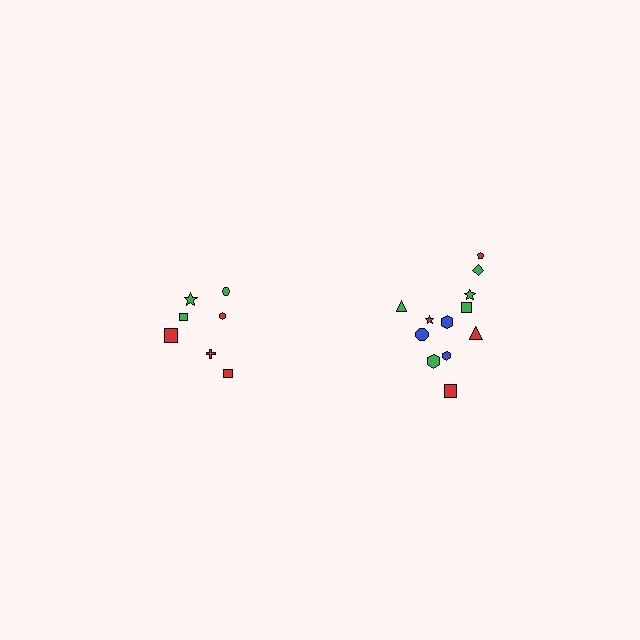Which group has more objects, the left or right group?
The right group.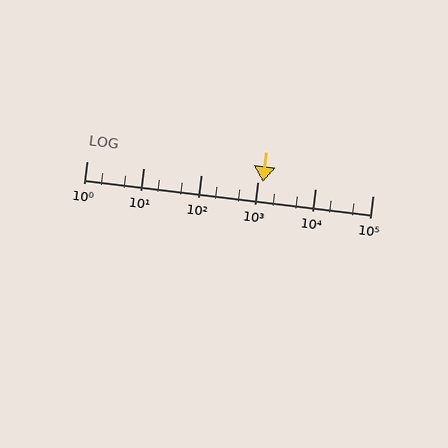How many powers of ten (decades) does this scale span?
The scale spans 5 decades, from 1 to 100000.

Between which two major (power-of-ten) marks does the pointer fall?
The pointer is between 1000 and 10000.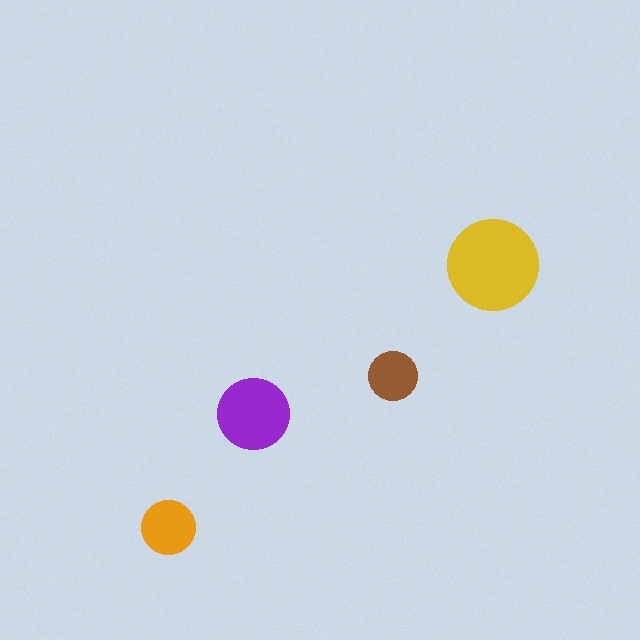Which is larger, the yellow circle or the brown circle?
The yellow one.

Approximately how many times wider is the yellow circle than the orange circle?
About 1.5 times wider.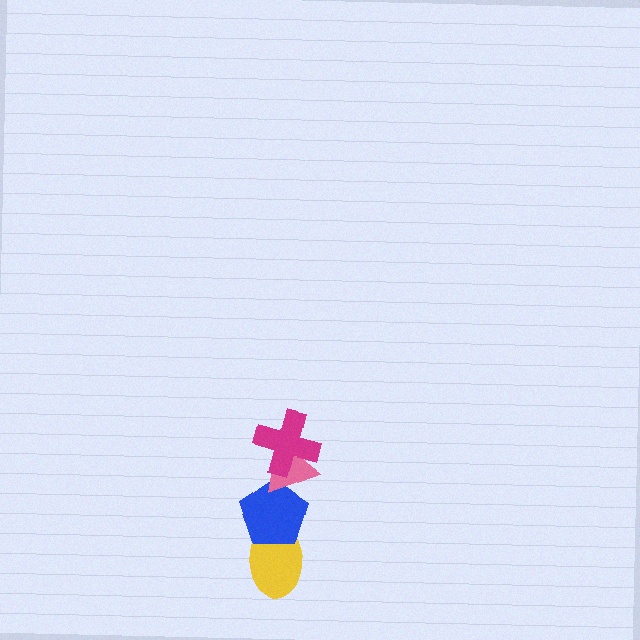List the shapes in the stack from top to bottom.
From top to bottom: the magenta cross, the pink triangle, the blue pentagon, the yellow ellipse.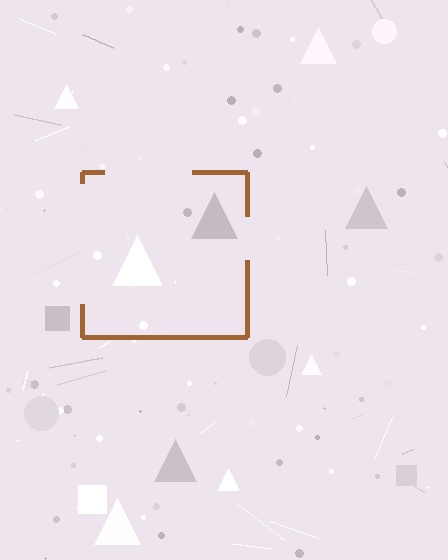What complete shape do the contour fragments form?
The contour fragments form a square.